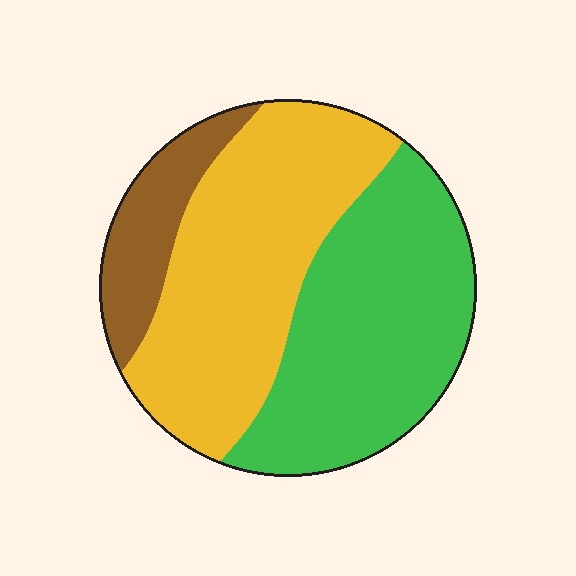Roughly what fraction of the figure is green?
Green covers roughly 45% of the figure.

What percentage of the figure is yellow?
Yellow covers roughly 45% of the figure.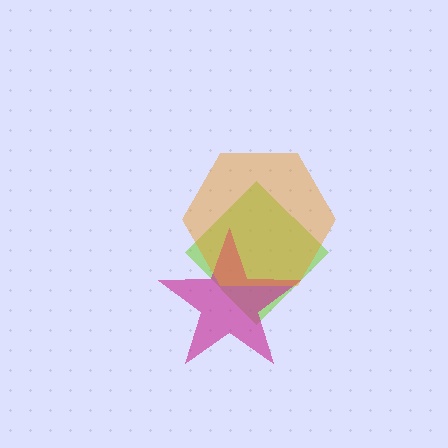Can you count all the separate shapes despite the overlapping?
Yes, there are 3 separate shapes.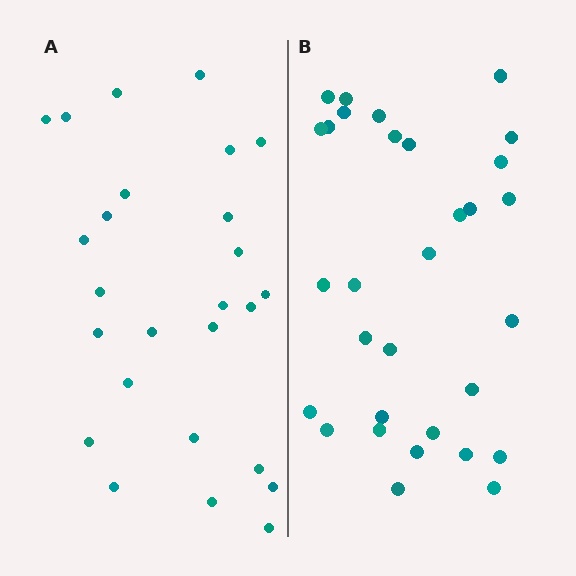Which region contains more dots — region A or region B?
Region B (the right region) has more dots.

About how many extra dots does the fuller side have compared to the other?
Region B has about 5 more dots than region A.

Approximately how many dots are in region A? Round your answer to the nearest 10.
About 30 dots. (The exact count is 26, which rounds to 30.)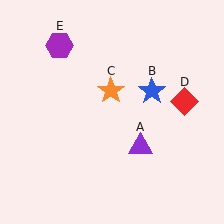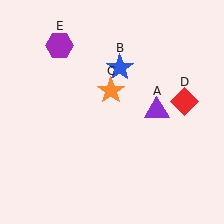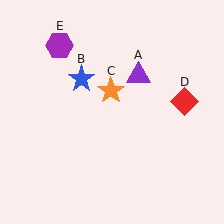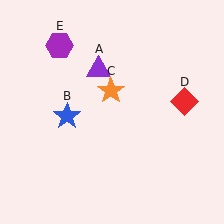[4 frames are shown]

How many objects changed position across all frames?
2 objects changed position: purple triangle (object A), blue star (object B).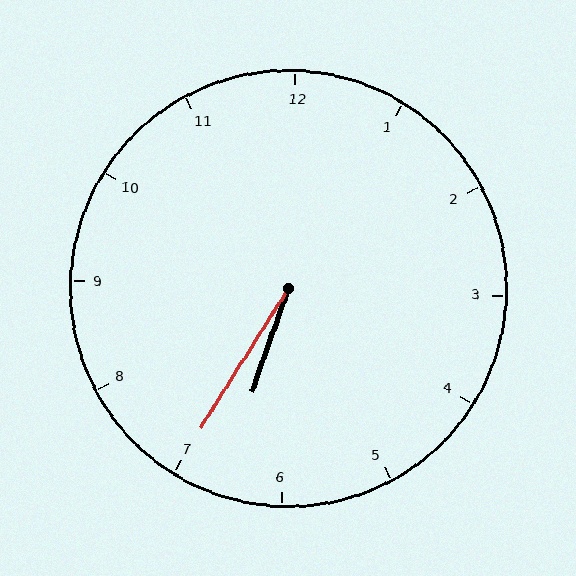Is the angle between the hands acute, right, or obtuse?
It is acute.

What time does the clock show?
6:35.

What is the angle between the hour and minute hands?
Approximately 12 degrees.